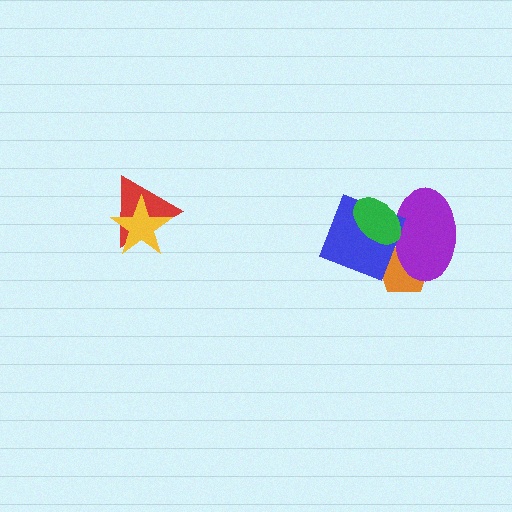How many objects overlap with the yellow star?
1 object overlaps with the yellow star.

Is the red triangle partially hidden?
Yes, it is partially covered by another shape.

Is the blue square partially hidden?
Yes, it is partially covered by another shape.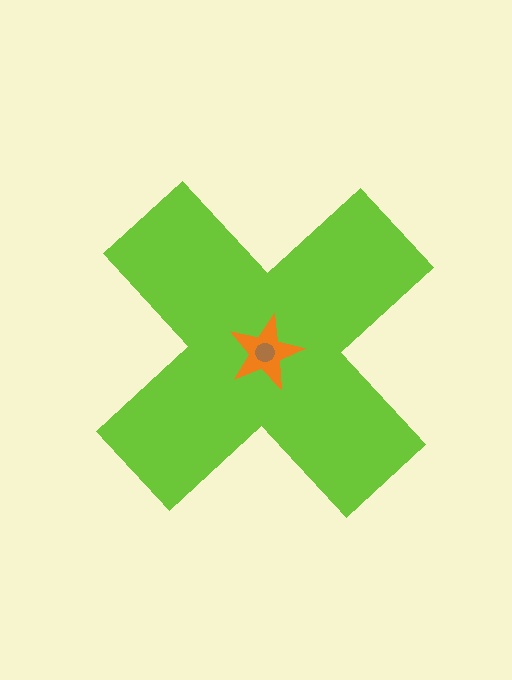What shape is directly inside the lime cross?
The orange star.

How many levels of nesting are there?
3.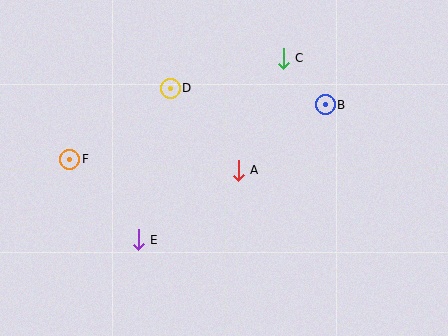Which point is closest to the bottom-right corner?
Point B is closest to the bottom-right corner.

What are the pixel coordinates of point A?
Point A is at (238, 170).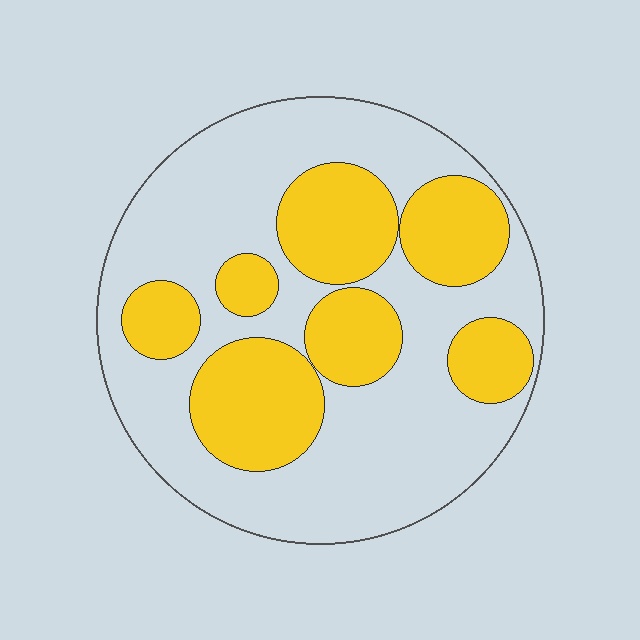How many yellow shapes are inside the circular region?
7.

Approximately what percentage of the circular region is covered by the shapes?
Approximately 35%.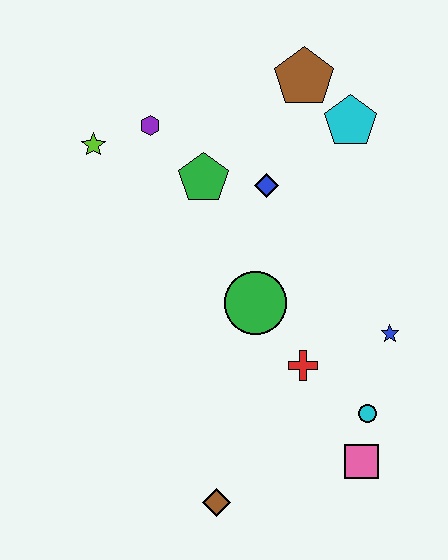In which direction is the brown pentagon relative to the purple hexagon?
The brown pentagon is to the right of the purple hexagon.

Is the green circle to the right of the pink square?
No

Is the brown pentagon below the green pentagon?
No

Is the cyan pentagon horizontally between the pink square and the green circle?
Yes